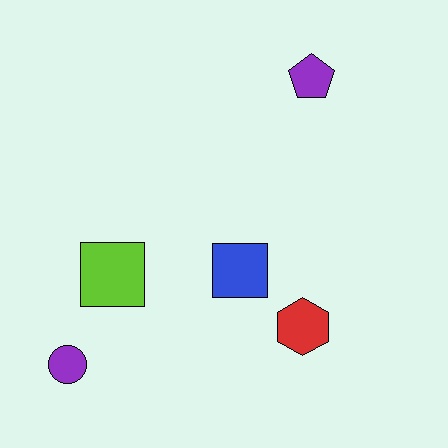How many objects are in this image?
There are 5 objects.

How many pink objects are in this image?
There are no pink objects.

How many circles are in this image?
There is 1 circle.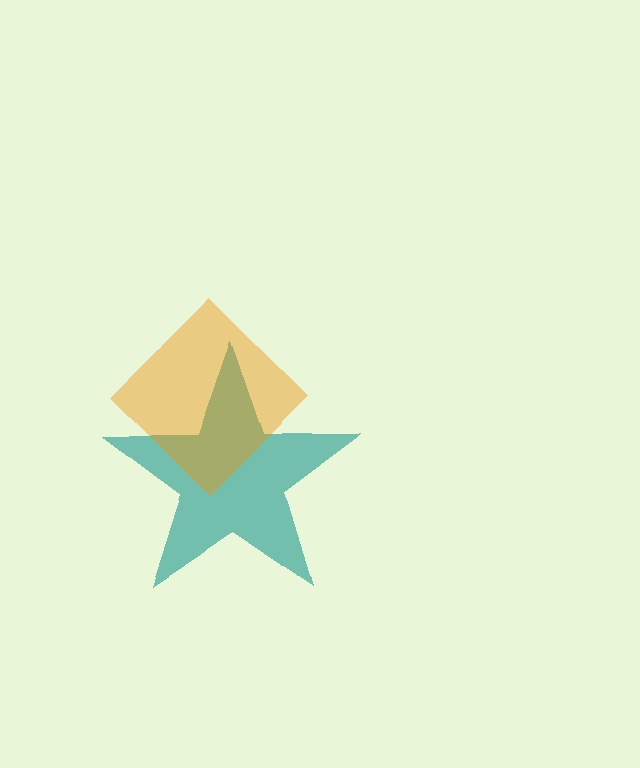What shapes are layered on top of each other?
The layered shapes are: a teal star, an orange diamond.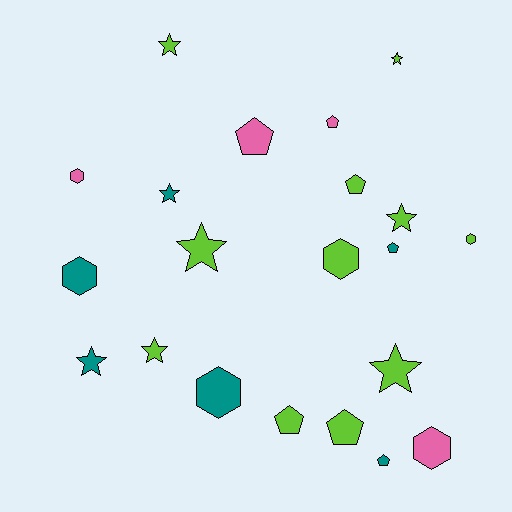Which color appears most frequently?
Lime, with 11 objects.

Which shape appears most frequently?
Star, with 8 objects.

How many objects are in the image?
There are 21 objects.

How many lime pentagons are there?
There are 3 lime pentagons.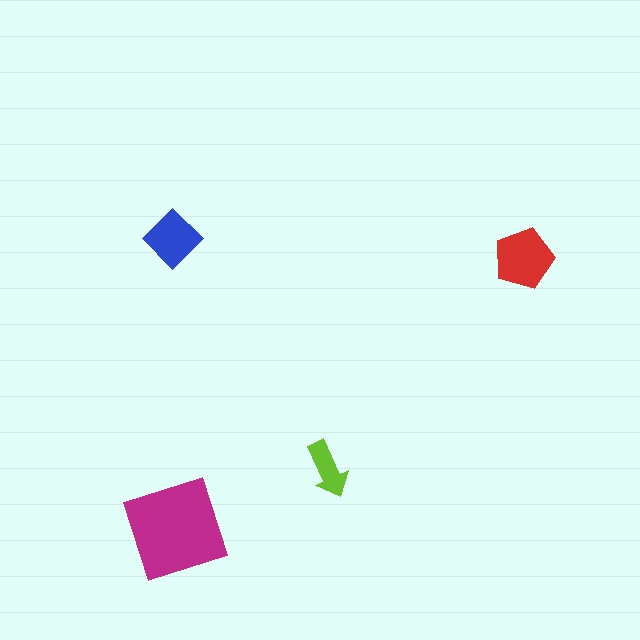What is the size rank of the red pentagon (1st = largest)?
2nd.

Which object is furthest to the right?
The red pentagon is rightmost.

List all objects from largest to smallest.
The magenta square, the red pentagon, the blue diamond, the lime arrow.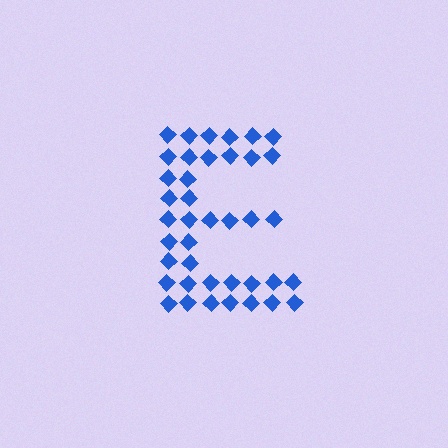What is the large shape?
The large shape is the letter E.